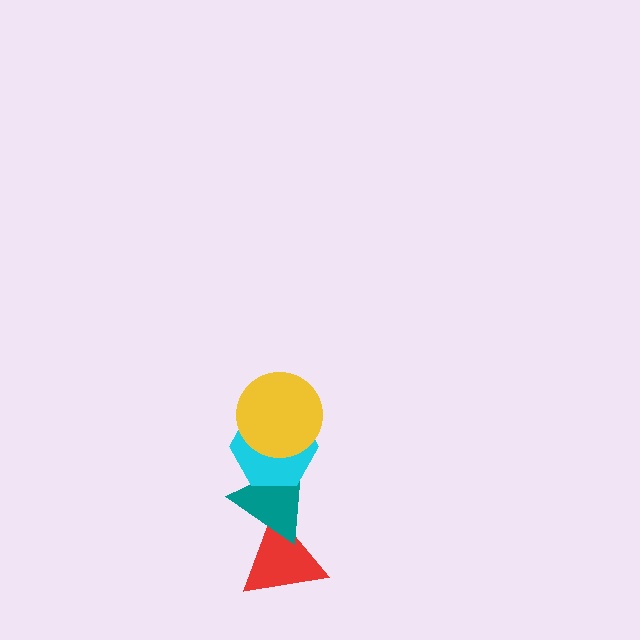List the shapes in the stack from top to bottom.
From top to bottom: the yellow circle, the cyan hexagon, the teal triangle, the red triangle.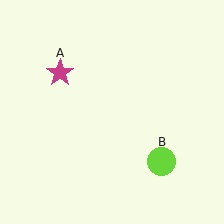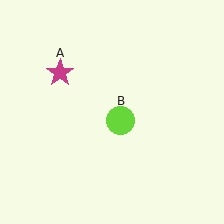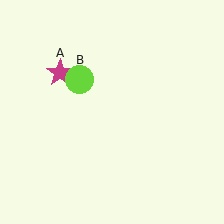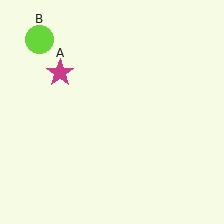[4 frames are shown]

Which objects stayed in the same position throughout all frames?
Magenta star (object A) remained stationary.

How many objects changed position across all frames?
1 object changed position: lime circle (object B).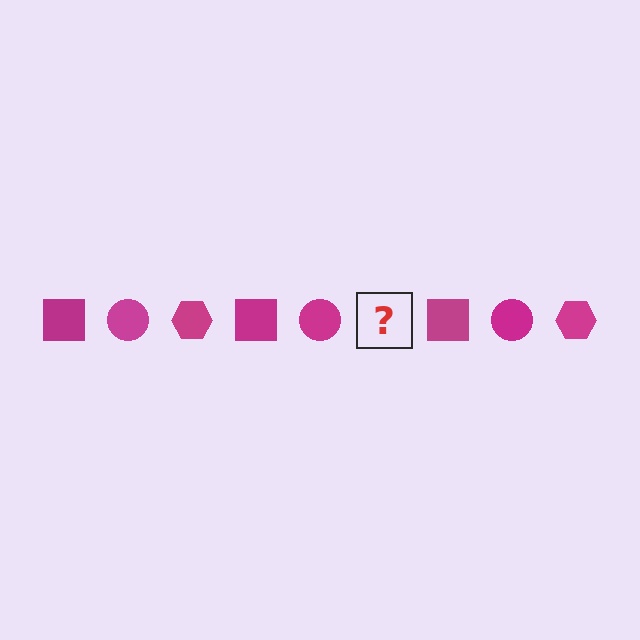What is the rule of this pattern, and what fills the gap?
The rule is that the pattern cycles through square, circle, hexagon shapes in magenta. The gap should be filled with a magenta hexagon.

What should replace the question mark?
The question mark should be replaced with a magenta hexagon.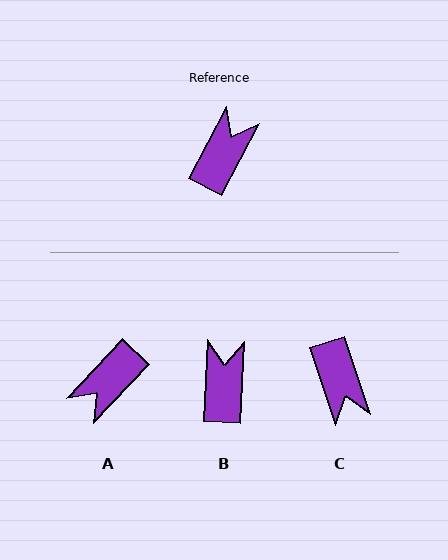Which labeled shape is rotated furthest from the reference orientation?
A, about 165 degrees away.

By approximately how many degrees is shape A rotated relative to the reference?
Approximately 165 degrees counter-clockwise.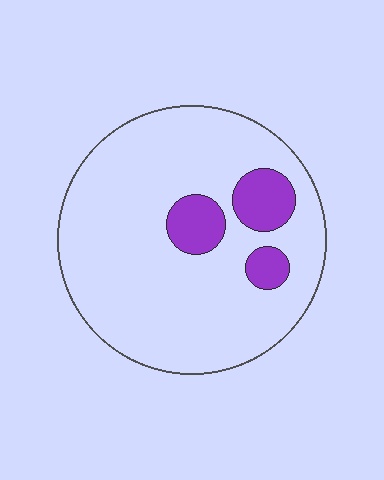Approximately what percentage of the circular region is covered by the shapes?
Approximately 15%.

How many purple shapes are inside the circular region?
3.